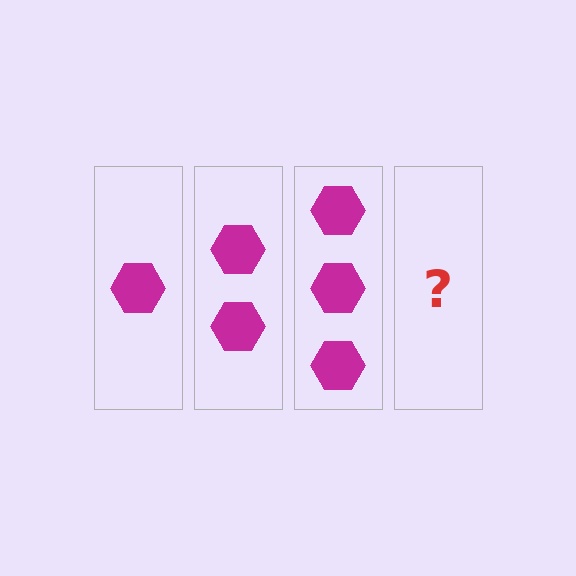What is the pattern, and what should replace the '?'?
The pattern is that each step adds one more hexagon. The '?' should be 4 hexagons.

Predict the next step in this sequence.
The next step is 4 hexagons.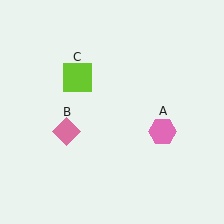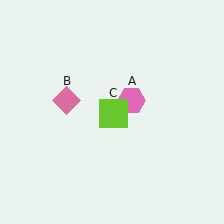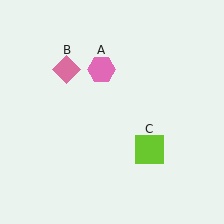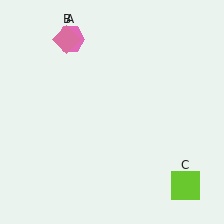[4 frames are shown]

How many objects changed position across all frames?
3 objects changed position: pink hexagon (object A), pink diamond (object B), lime square (object C).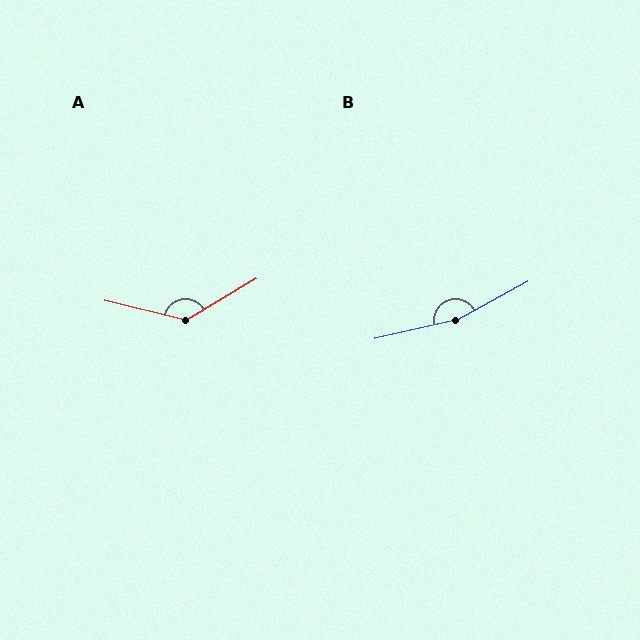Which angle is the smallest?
A, at approximately 135 degrees.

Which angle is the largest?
B, at approximately 164 degrees.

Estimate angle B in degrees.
Approximately 164 degrees.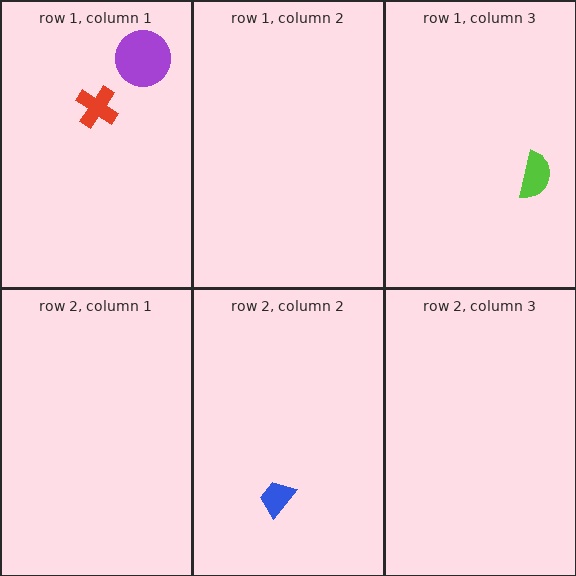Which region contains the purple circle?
The row 1, column 1 region.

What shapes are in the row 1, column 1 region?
The red cross, the purple circle.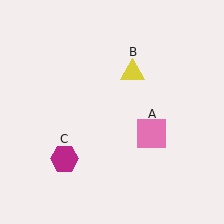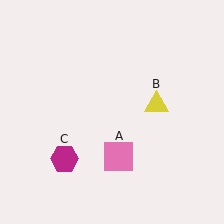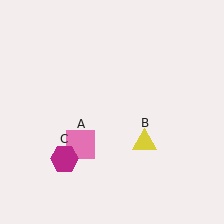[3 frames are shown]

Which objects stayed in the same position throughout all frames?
Magenta hexagon (object C) remained stationary.